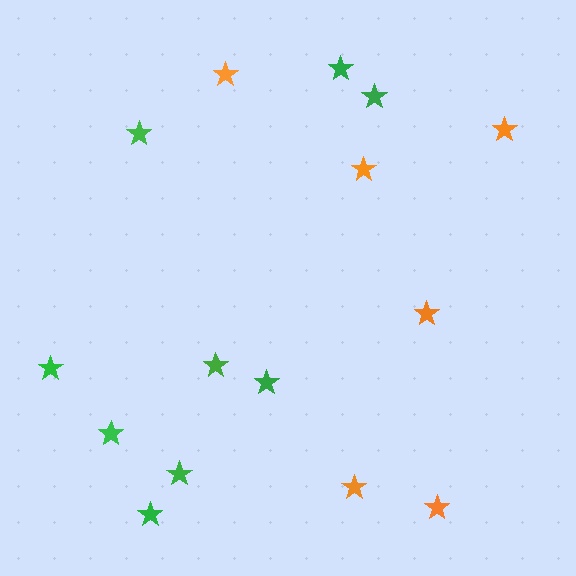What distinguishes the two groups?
There are 2 groups: one group of green stars (9) and one group of orange stars (6).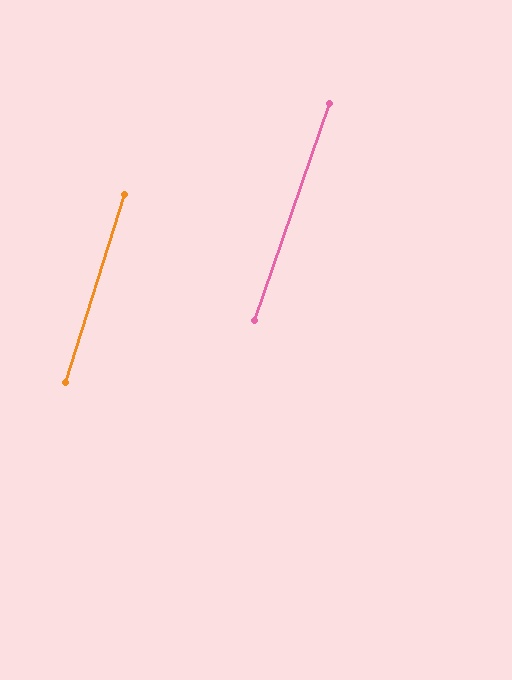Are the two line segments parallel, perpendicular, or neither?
Parallel — their directions differ by only 1.7°.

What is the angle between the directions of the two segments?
Approximately 2 degrees.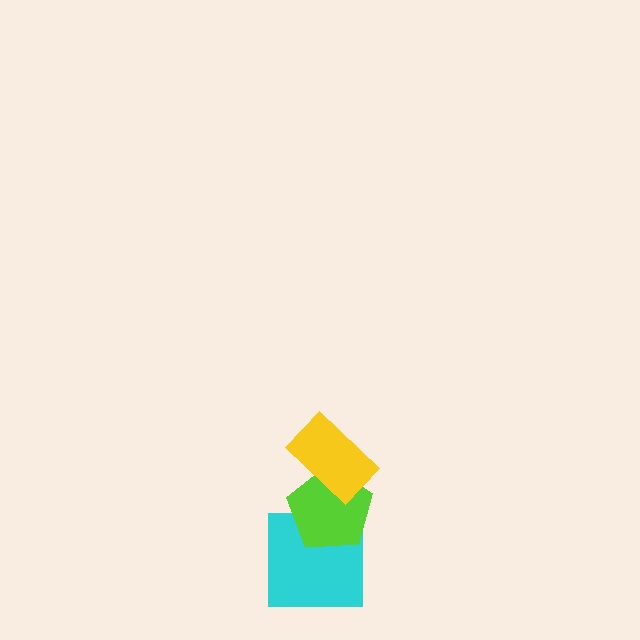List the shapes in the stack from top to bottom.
From top to bottom: the yellow rectangle, the lime pentagon, the cyan square.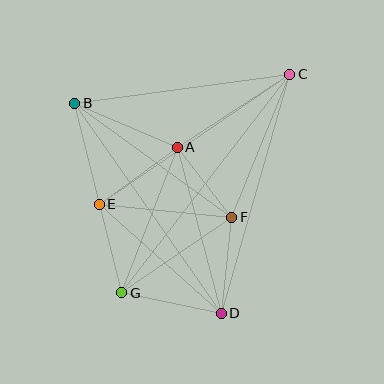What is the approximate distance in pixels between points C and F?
The distance between C and F is approximately 154 pixels.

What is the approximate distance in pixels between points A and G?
The distance between A and G is approximately 156 pixels.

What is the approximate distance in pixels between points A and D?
The distance between A and D is approximately 171 pixels.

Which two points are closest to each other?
Points A and F are closest to each other.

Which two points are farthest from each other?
Points C and G are farthest from each other.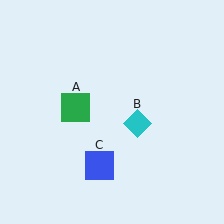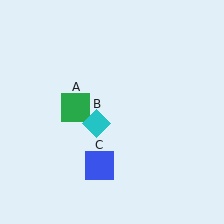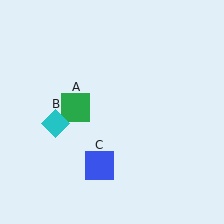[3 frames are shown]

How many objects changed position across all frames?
1 object changed position: cyan diamond (object B).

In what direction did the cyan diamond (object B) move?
The cyan diamond (object B) moved left.